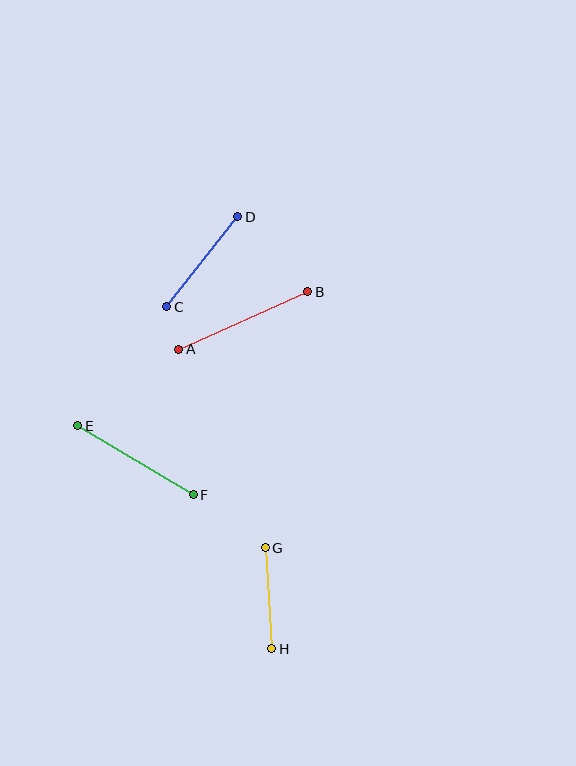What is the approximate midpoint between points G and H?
The midpoint is at approximately (268, 598) pixels.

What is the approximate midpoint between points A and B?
The midpoint is at approximately (243, 321) pixels.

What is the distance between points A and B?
The distance is approximately 141 pixels.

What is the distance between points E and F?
The distance is approximately 135 pixels.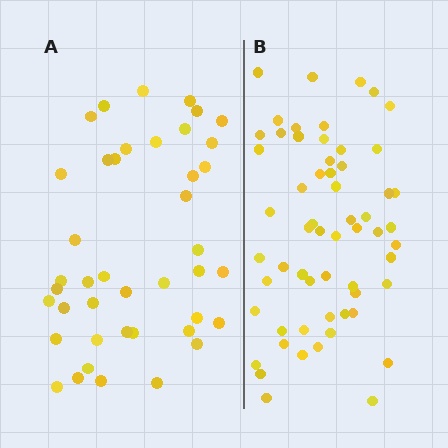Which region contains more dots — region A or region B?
Region B (the right region) has more dots.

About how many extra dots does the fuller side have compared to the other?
Region B has approximately 15 more dots than region A.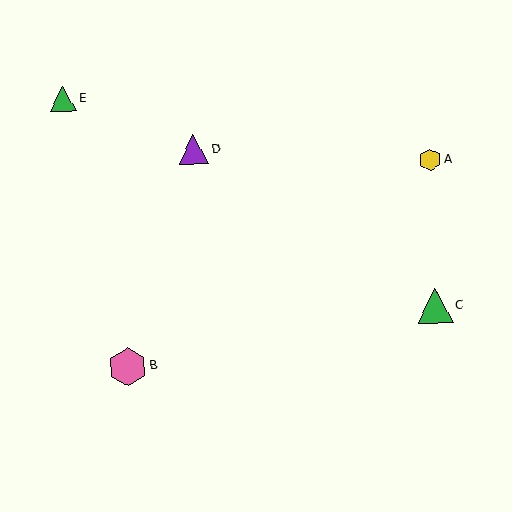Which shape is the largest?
The pink hexagon (labeled B) is the largest.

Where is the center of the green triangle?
The center of the green triangle is at (63, 99).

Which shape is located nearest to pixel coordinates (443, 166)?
The yellow hexagon (labeled A) at (430, 159) is nearest to that location.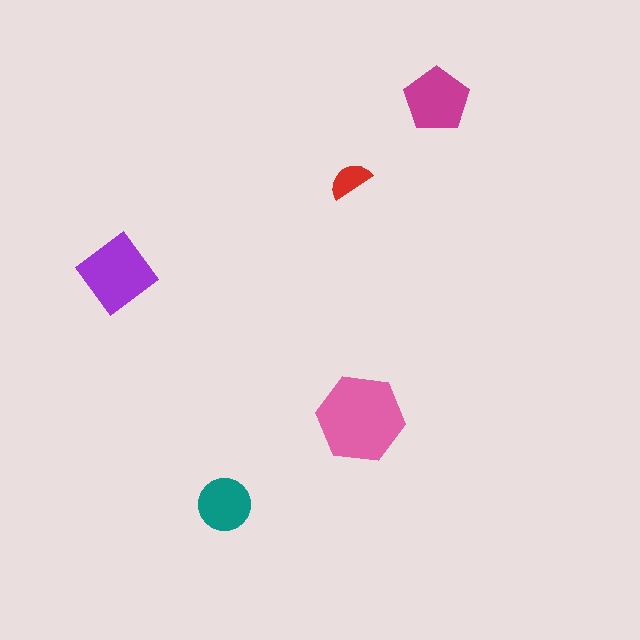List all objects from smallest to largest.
The red semicircle, the teal circle, the magenta pentagon, the purple diamond, the pink hexagon.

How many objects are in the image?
There are 5 objects in the image.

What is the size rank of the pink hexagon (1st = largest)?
1st.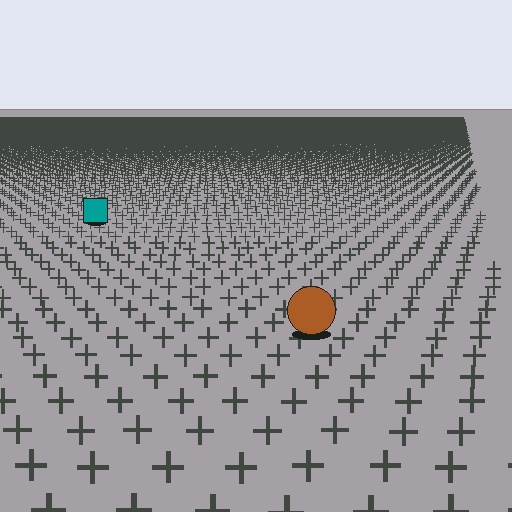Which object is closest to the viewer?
The brown circle is closest. The texture marks near it are larger and more spread out.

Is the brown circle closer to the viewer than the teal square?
Yes. The brown circle is closer — you can tell from the texture gradient: the ground texture is coarser near it.